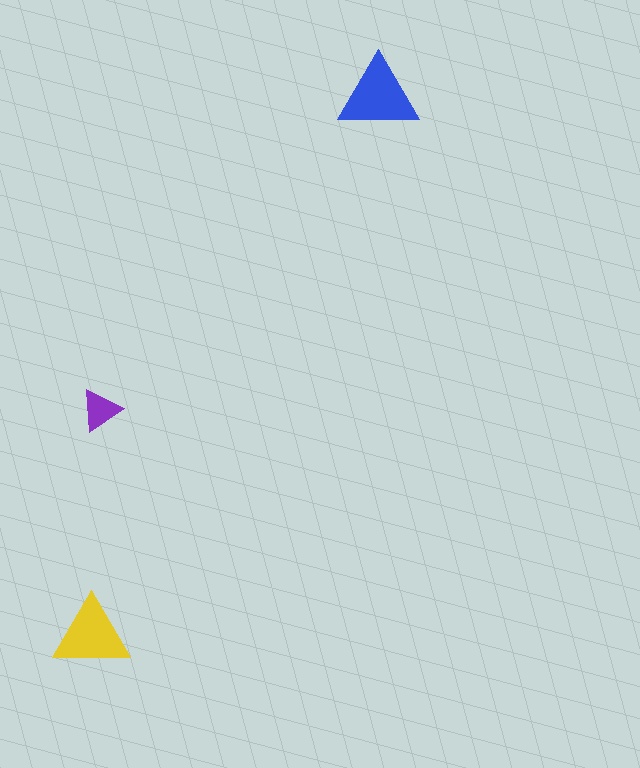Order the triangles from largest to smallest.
the blue one, the yellow one, the purple one.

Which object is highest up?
The blue triangle is topmost.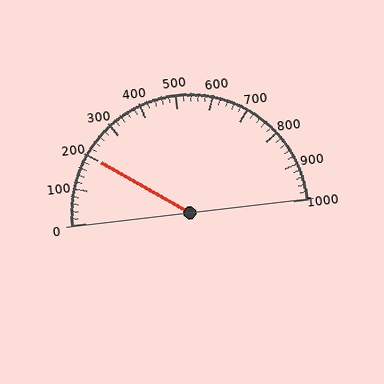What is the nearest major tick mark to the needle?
The nearest major tick mark is 200.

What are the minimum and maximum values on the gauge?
The gauge ranges from 0 to 1000.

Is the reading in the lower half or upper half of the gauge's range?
The reading is in the lower half of the range (0 to 1000).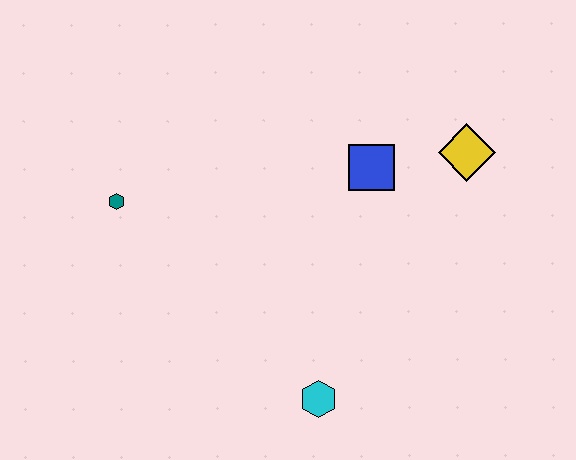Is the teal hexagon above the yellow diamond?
No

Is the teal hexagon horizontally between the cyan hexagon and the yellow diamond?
No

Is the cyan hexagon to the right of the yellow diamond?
No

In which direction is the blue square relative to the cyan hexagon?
The blue square is above the cyan hexagon.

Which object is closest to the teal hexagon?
The blue square is closest to the teal hexagon.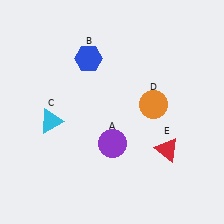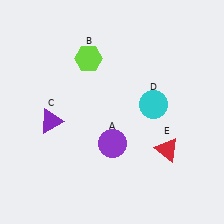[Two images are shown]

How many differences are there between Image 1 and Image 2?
There are 3 differences between the two images.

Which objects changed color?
B changed from blue to lime. C changed from cyan to purple. D changed from orange to cyan.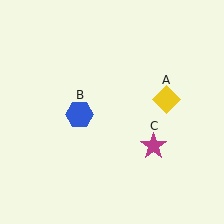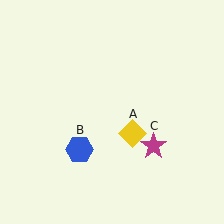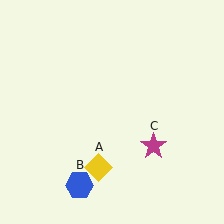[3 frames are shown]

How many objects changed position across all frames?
2 objects changed position: yellow diamond (object A), blue hexagon (object B).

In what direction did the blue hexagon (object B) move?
The blue hexagon (object B) moved down.